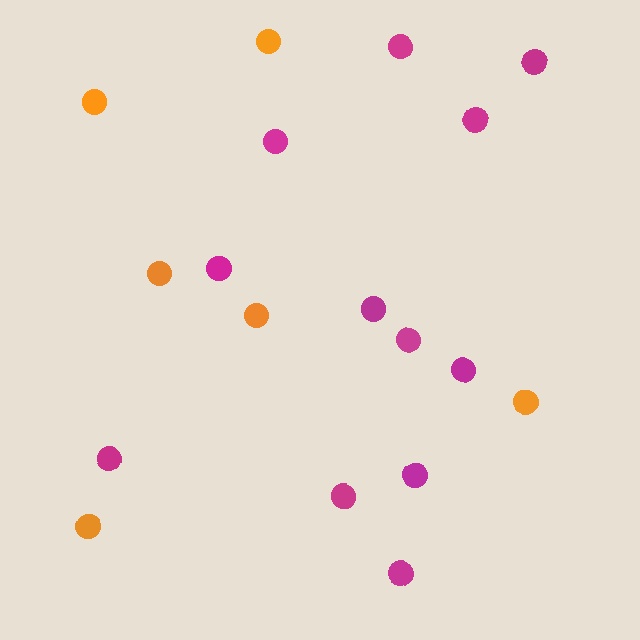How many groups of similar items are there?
There are 2 groups: one group of orange circles (6) and one group of magenta circles (12).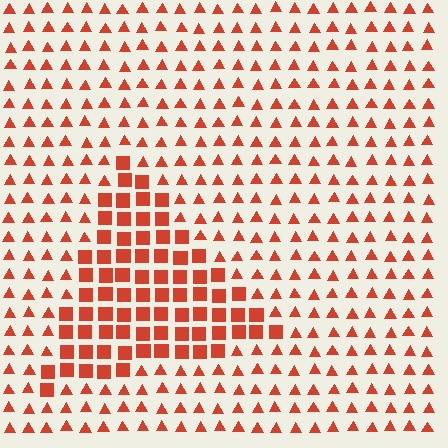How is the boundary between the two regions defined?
The boundary is defined by a change in element shape: squares inside vs. triangles outside. All elements share the same color and spacing.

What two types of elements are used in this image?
The image uses squares inside the triangle region and triangles outside it.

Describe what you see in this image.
The image is filled with small red elements arranged in a uniform grid. A triangle-shaped region contains squares, while the surrounding area contains triangles. The boundary is defined purely by the change in element shape.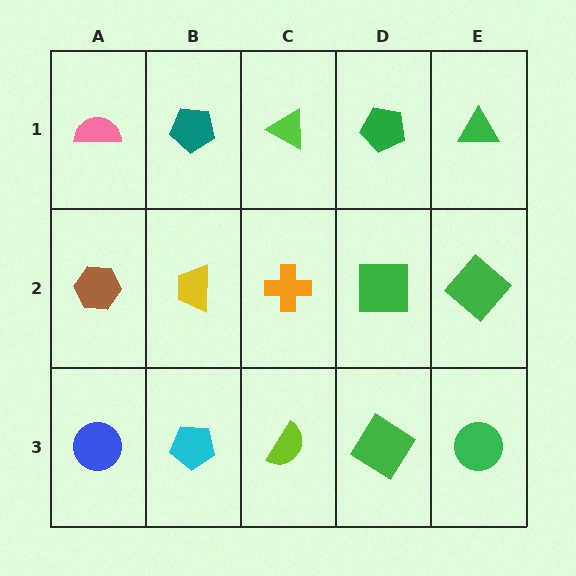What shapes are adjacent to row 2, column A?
A pink semicircle (row 1, column A), a blue circle (row 3, column A), a yellow trapezoid (row 2, column B).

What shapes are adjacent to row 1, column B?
A yellow trapezoid (row 2, column B), a pink semicircle (row 1, column A), a lime triangle (row 1, column C).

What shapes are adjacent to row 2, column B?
A teal pentagon (row 1, column B), a cyan pentagon (row 3, column B), a brown hexagon (row 2, column A), an orange cross (row 2, column C).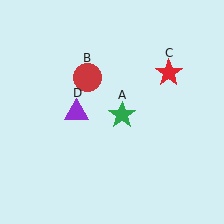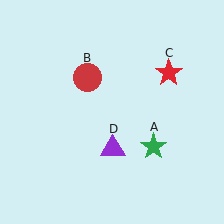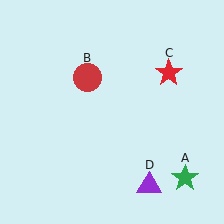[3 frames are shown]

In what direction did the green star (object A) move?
The green star (object A) moved down and to the right.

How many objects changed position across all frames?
2 objects changed position: green star (object A), purple triangle (object D).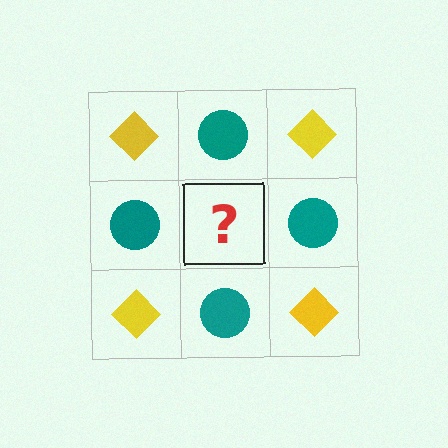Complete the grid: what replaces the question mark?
The question mark should be replaced with a yellow diamond.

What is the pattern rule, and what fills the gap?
The rule is that it alternates yellow diamond and teal circle in a checkerboard pattern. The gap should be filled with a yellow diamond.